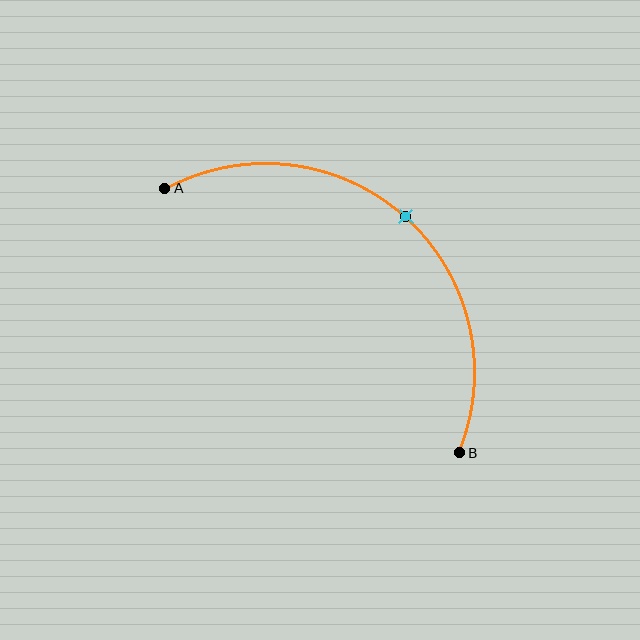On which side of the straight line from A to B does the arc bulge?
The arc bulges above and to the right of the straight line connecting A and B.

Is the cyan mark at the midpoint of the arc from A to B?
Yes. The cyan mark lies on the arc at equal arc-length from both A and B — it is the arc midpoint.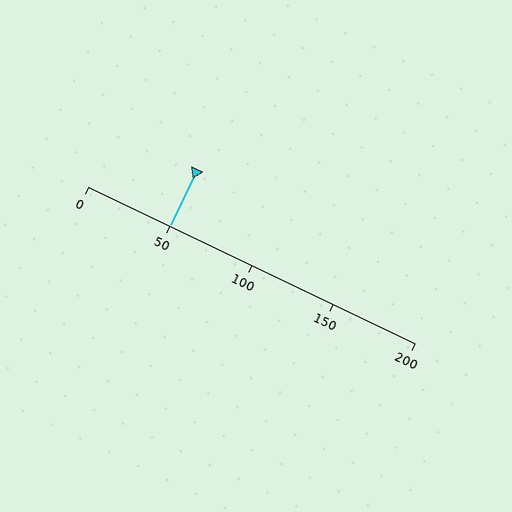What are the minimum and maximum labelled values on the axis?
The axis runs from 0 to 200.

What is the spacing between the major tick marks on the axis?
The major ticks are spaced 50 apart.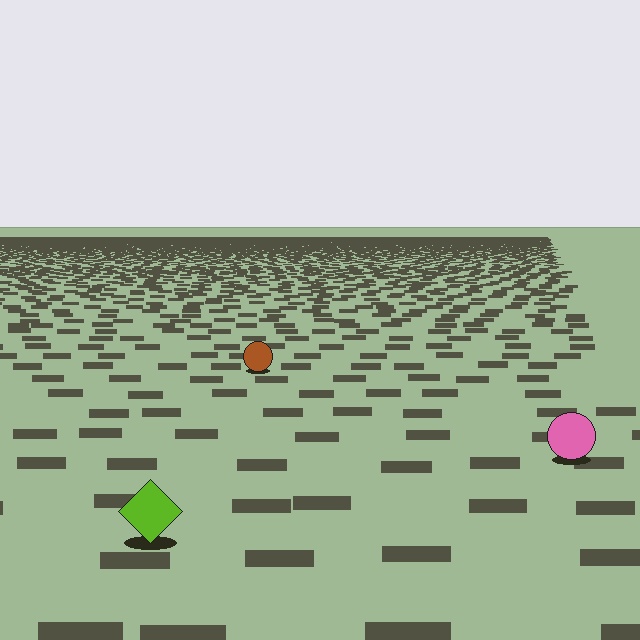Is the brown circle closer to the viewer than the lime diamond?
No. The lime diamond is closer — you can tell from the texture gradient: the ground texture is coarser near it.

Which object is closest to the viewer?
The lime diamond is closest. The texture marks near it are larger and more spread out.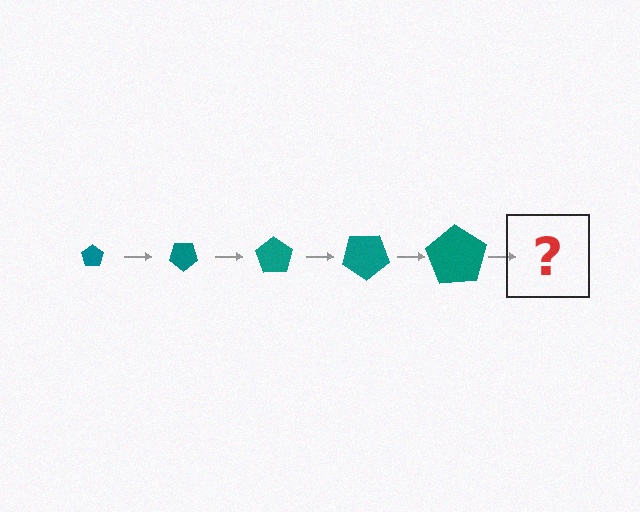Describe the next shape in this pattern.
It should be a pentagon, larger than the previous one and rotated 175 degrees from the start.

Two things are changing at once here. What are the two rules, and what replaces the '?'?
The two rules are that the pentagon grows larger each step and it rotates 35 degrees each step. The '?' should be a pentagon, larger than the previous one and rotated 175 degrees from the start.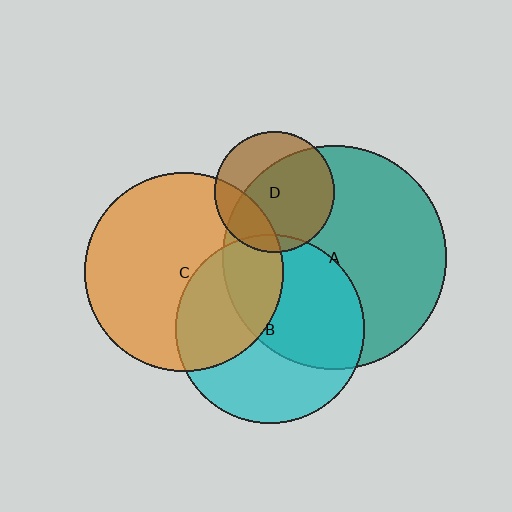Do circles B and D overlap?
Yes.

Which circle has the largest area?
Circle A (teal).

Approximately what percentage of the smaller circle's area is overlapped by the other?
Approximately 5%.